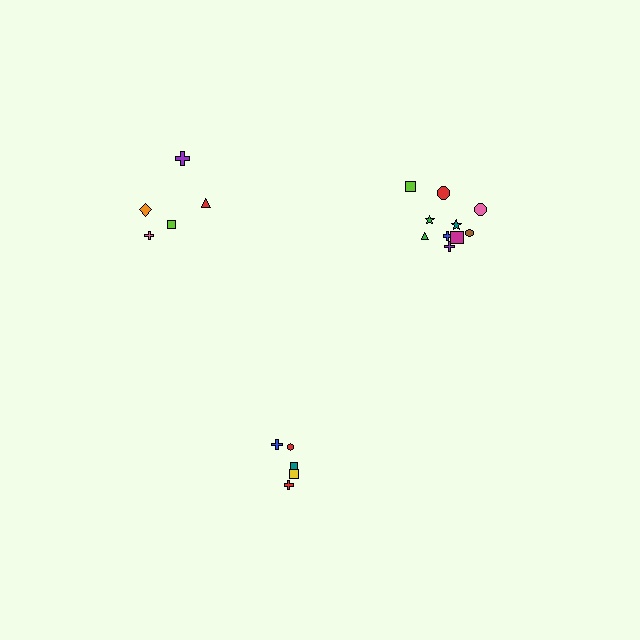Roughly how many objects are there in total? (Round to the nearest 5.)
Roughly 20 objects in total.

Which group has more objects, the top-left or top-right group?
The top-right group.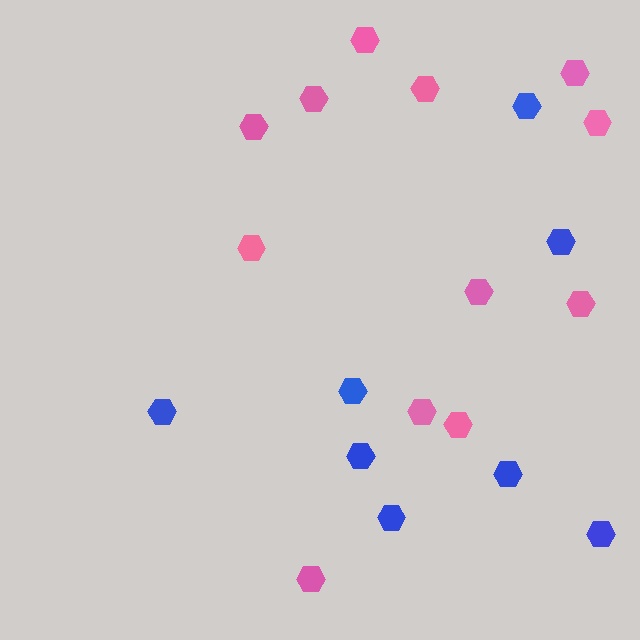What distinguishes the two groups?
There are 2 groups: one group of blue hexagons (8) and one group of pink hexagons (12).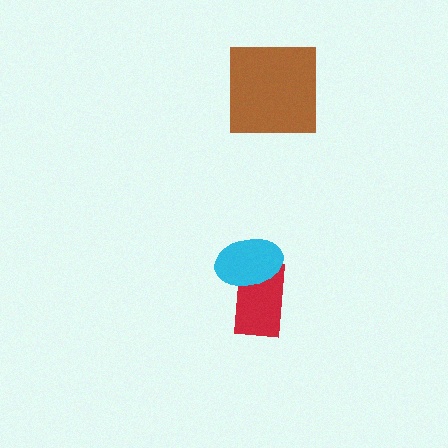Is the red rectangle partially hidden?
Yes, it is partially covered by another shape.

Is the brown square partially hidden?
No, no other shape covers it.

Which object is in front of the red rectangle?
The cyan ellipse is in front of the red rectangle.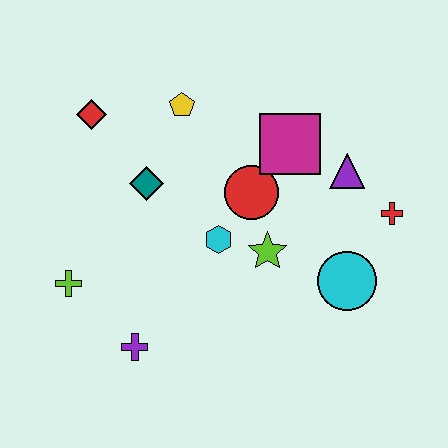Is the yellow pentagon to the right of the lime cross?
Yes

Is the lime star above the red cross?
No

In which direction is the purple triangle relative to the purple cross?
The purple triangle is to the right of the purple cross.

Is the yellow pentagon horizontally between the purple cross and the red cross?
Yes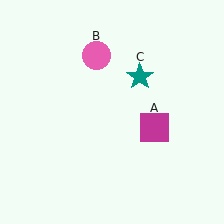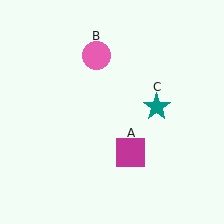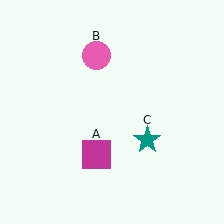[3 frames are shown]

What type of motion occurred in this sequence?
The magenta square (object A), teal star (object C) rotated clockwise around the center of the scene.